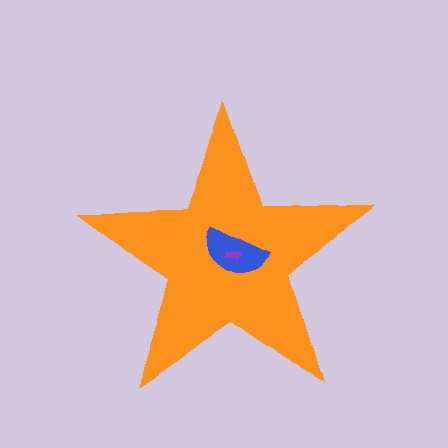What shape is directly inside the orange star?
The blue semicircle.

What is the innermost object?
The purple arrow.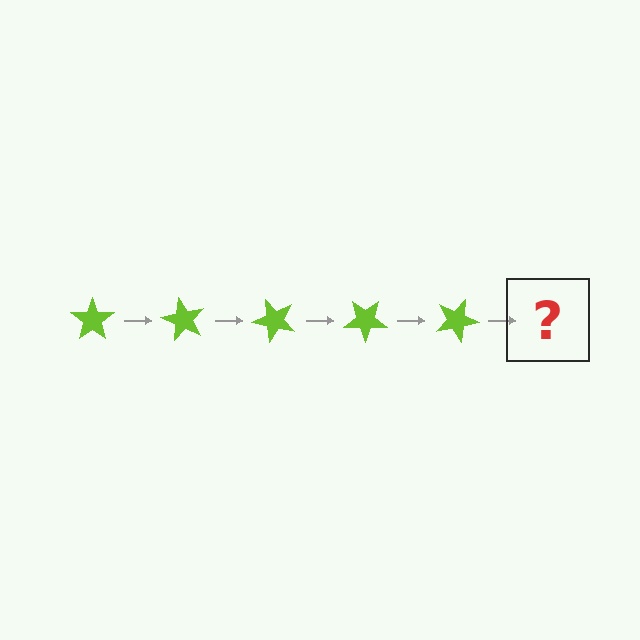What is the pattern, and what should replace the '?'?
The pattern is that the star rotates 60 degrees each step. The '?' should be a lime star rotated 300 degrees.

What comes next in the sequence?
The next element should be a lime star rotated 300 degrees.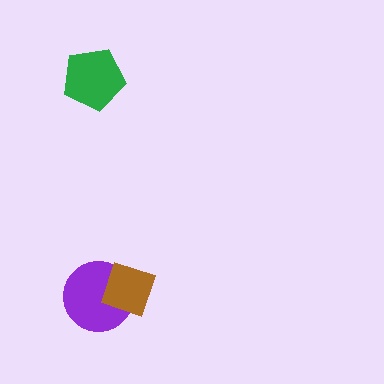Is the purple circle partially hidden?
Yes, it is partially covered by another shape.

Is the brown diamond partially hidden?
No, no other shape covers it.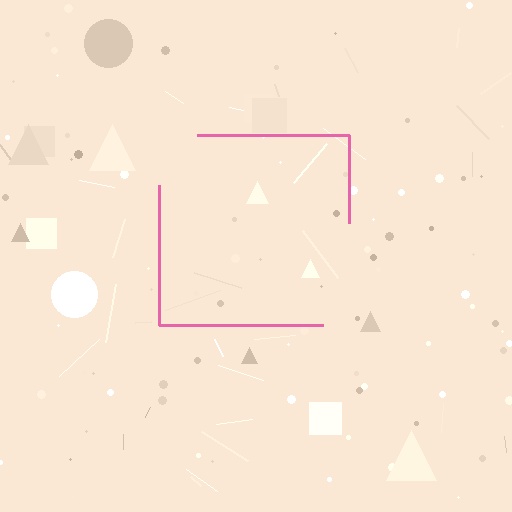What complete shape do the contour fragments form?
The contour fragments form a square.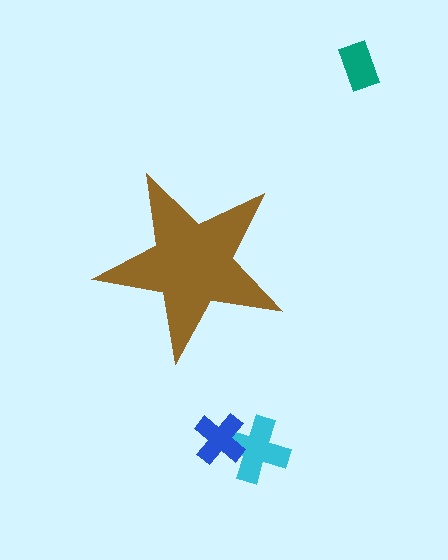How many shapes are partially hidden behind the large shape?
0 shapes are partially hidden.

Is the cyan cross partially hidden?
No, the cyan cross is fully visible.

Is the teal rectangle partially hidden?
No, the teal rectangle is fully visible.